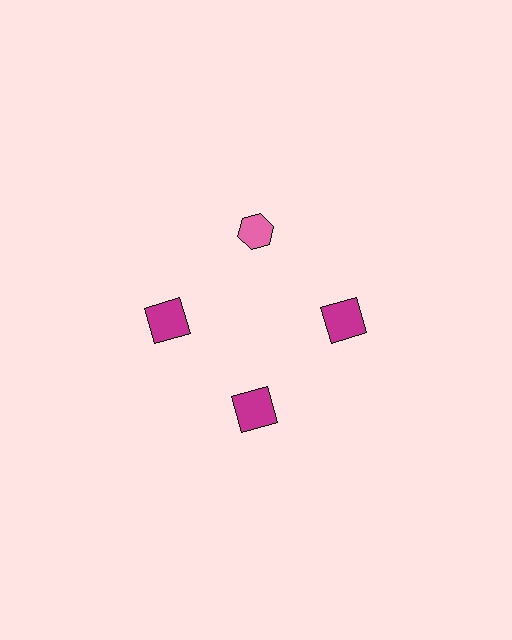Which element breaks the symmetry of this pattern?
The pink hexagon at roughly the 12 o'clock position breaks the symmetry. All other shapes are magenta squares.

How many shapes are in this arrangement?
There are 4 shapes arranged in a ring pattern.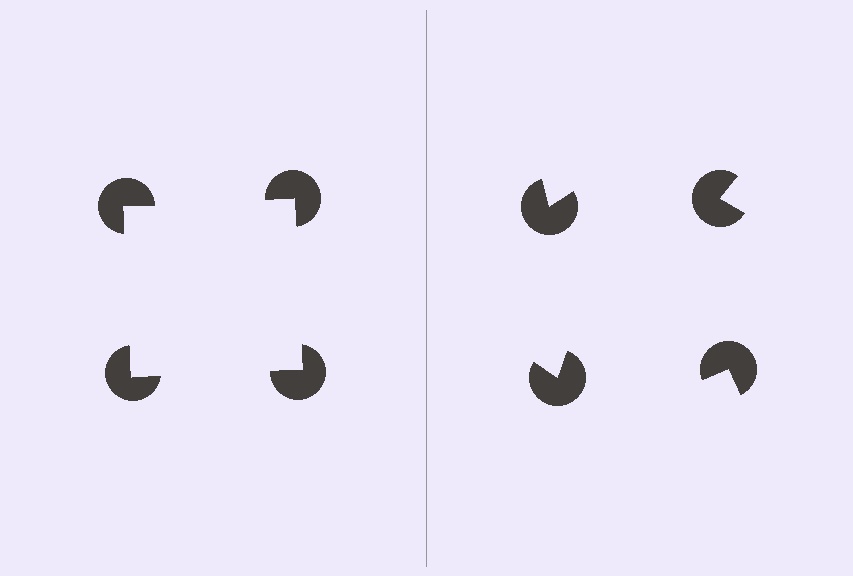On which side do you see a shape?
An illusory square appears on the left side. On the right side the wedge cuts are rotated, so no coherent shape forms.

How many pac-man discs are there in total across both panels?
8 — 4 on each side.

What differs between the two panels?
The pac-man discs are positioned identically on both sides; only the wedge orientations differ. On the left they align to a square; on the right they are misaligned.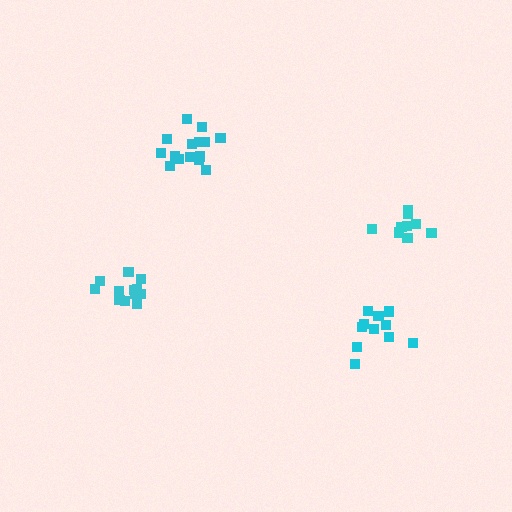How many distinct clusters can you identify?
There are 4 distinct clusters.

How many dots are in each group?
Group 1: 11 dots, Group 2: 9 dots, Group 3: 15 dots, Group 4: 12 dots (47 total).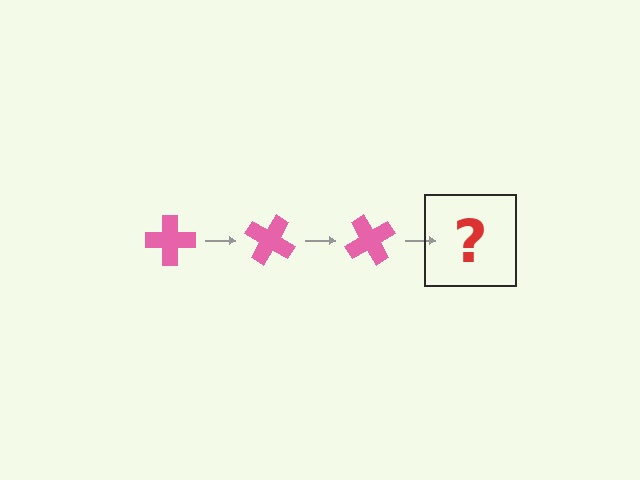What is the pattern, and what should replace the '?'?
The pattern is that the cross rotates 30 degrees each step. The '?' should be a pink cross rotated 90 degrees.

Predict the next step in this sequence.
The next step is a pink cross rotated 90 degrees.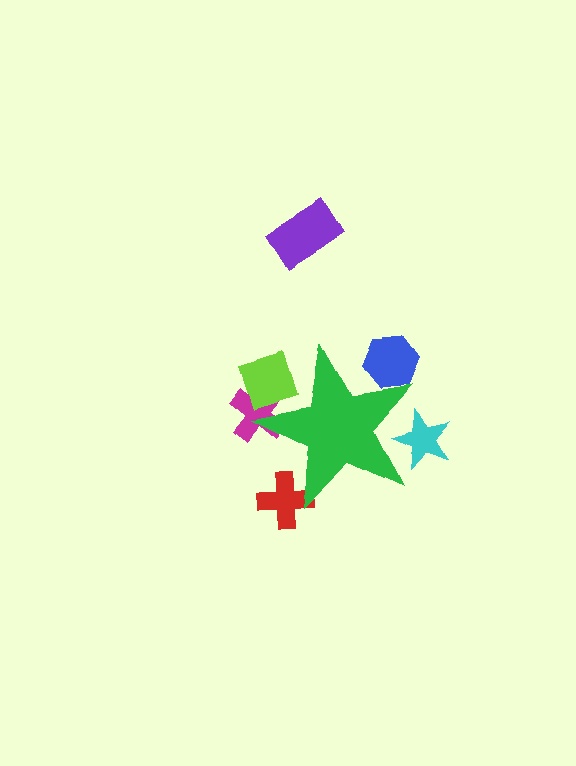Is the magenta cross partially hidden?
Yes, the magenta cross is partially hidden behind the green star.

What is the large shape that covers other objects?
A green star.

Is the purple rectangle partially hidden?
No, the purple rectangle is fully visible.